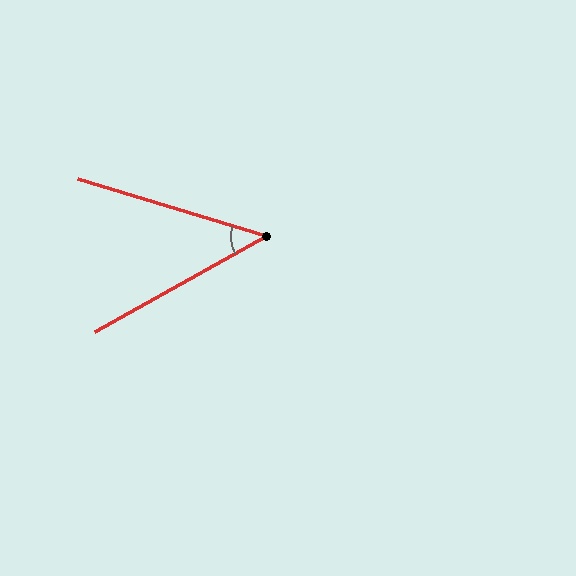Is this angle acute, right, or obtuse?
It is acute.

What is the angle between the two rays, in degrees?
Approximately 46 degrees.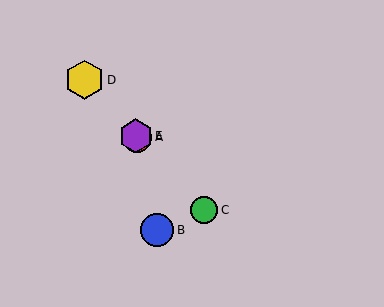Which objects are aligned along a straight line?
Objects A, C, D, E are aligned along a straight line.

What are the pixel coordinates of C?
Object C is at (204, 210).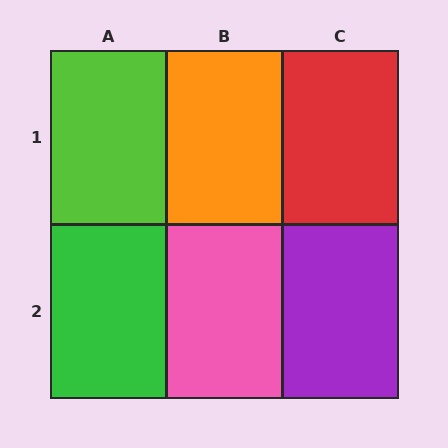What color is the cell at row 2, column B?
Pink.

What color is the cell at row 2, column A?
Green.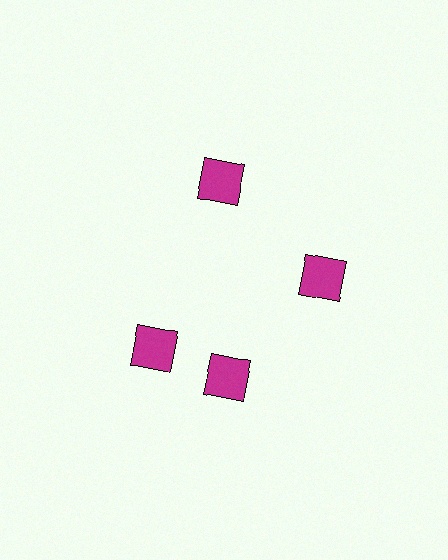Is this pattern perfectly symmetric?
No. The 4 magenta squares are arranged in a ring, but one element near the 9 o'clock position is rotated out of alignment along the ring, breaking the 4-fold rotational symmetry.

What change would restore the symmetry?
The symmetry would be restored by rotating it back into even spacing with its neighbors so that all 4 squares sit at equal angles and equal distance from the center.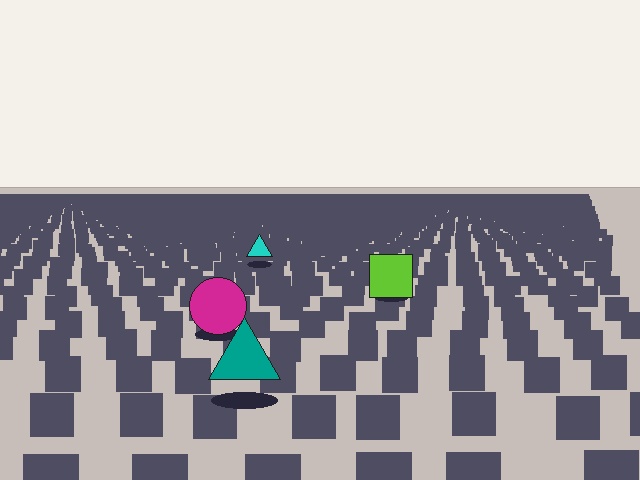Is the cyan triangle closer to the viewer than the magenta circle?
No. The magenta circle is closer — you can tell from the texture gradient: the ground texture is coarser near it.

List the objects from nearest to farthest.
From nearest to farthest: the teal triangle, the magenta circle, the lime square, the cyan triangle.